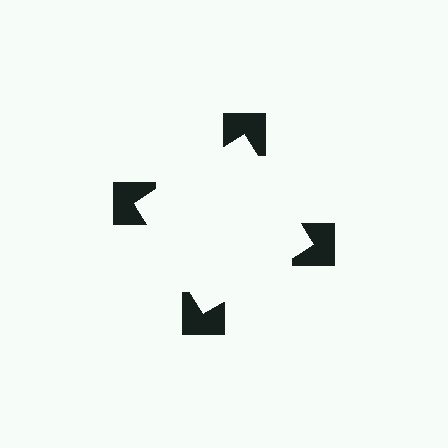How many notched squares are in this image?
There are 4 — one at each vertex of the illusory square.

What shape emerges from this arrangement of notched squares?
An illusory square — its edges are inferred from the aligned wedge cuts in the notched squares, not physically drawn.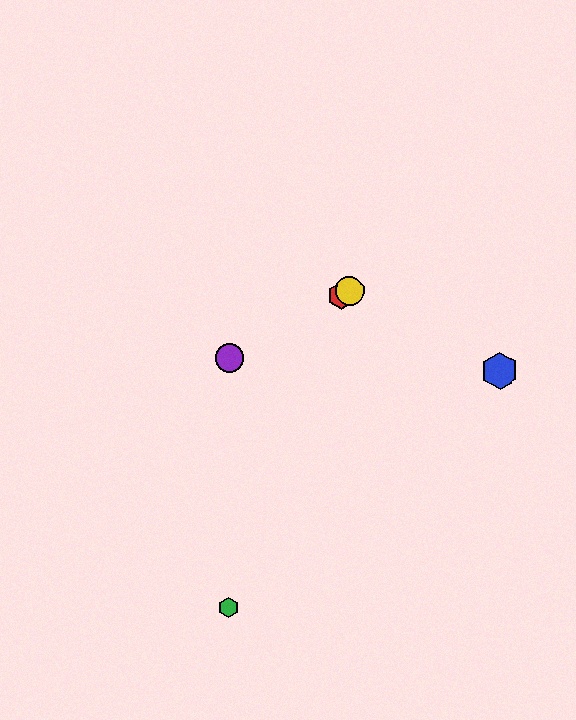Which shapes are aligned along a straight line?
The red hexagon, the yellow circle, the purple circle are aligned along a straight line.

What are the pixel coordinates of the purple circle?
The purple circle is at (229, 358).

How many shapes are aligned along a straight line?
3 shapes (the red hexagon, the yellow circle, the purple circle) are aligned along a straight line.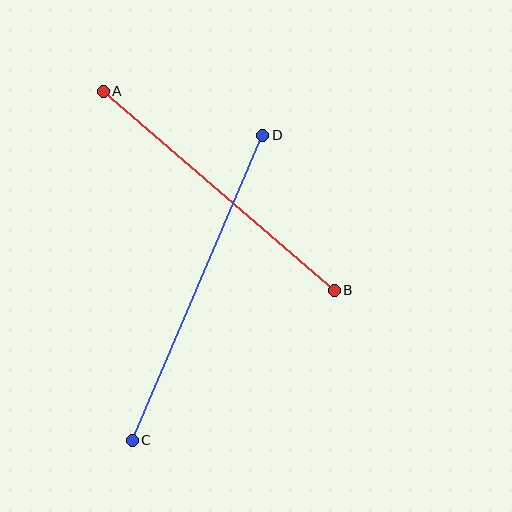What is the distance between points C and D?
The distance is approximately 332 pixels.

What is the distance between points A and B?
The distance is approximately 305 pixels.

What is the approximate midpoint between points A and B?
The midpoint is at approximately (219, 191) pixels.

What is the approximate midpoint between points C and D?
The midpoint is at approximately (197, 288) pixels.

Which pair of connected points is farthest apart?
Points C and D are farthest apart.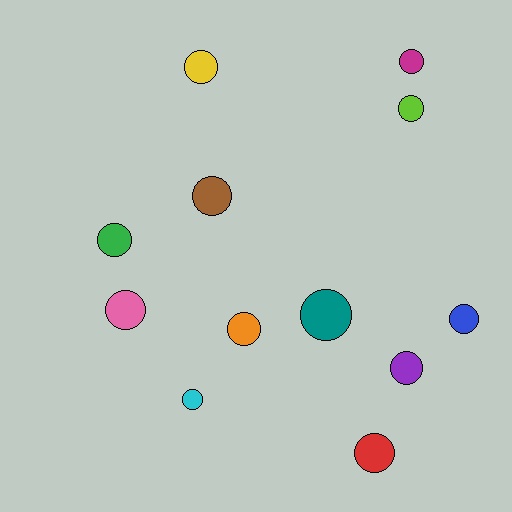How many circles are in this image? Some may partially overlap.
There are 12 circles.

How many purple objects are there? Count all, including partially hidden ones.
There is 1 purple object.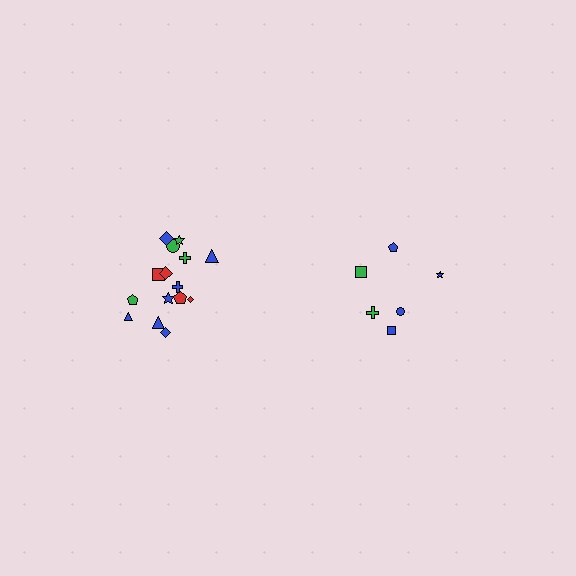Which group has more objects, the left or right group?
The left group.